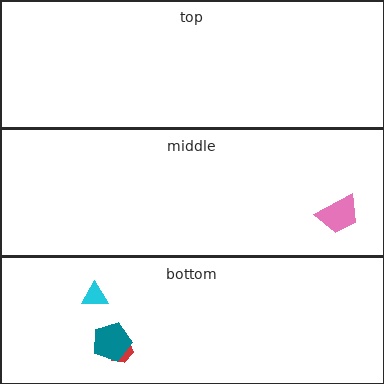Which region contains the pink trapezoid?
The middle region.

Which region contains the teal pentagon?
The bottom region.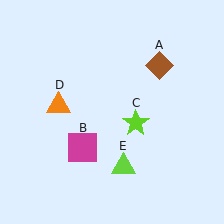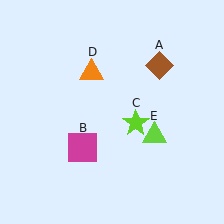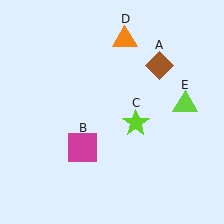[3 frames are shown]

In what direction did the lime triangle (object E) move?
The lime triangle (object E) moved up and to the right.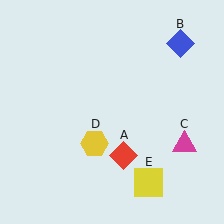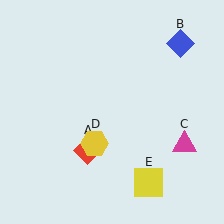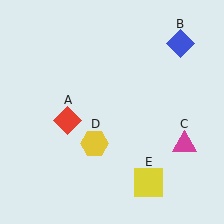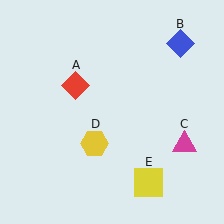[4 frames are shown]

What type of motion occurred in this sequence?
The red diamond (object A) rotated clockwise around the center of the scene.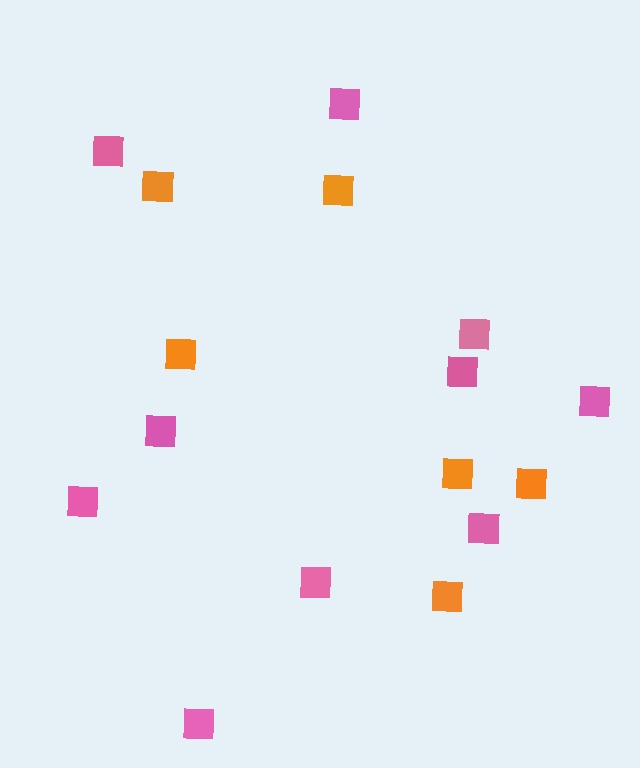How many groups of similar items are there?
There are 2 groups: one group of pink squares (10) and one group of orange squares (6).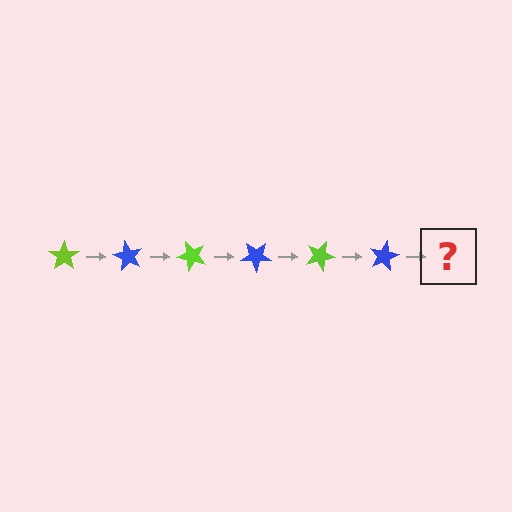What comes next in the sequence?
The next element should be a lime star, rotated 360 degrees from the start.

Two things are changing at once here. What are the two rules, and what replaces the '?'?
The two rules are that it rotates 60 degrees each step and the color cycles through lime and blue. The '?' should be a lime star, rotated 360 degrees from the start.